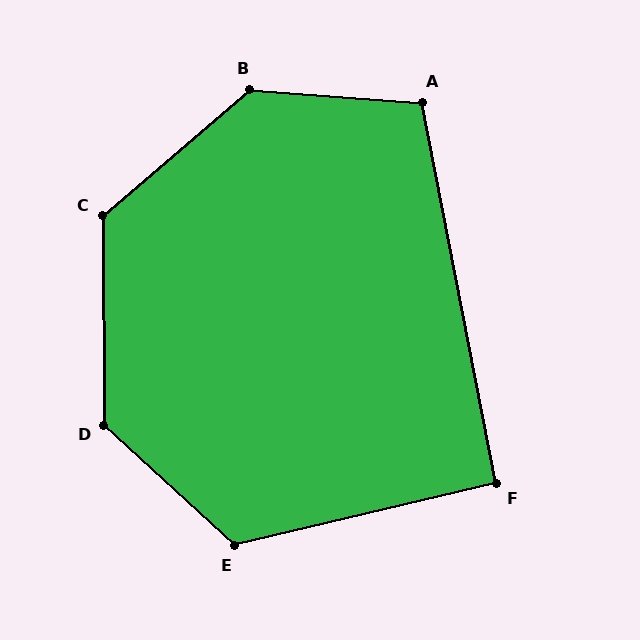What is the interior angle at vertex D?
Approximately 133 degrees (obtuse).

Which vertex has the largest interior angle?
B, at approximately 135 degrees.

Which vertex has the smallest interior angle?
F, at approximately 92 degrees.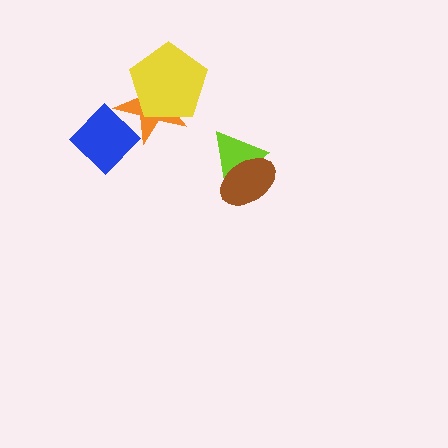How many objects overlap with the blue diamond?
1 object overlaps with the blue diamond.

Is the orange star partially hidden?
Yes, it is partially covered by another shape.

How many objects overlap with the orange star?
2 objects overlap with the orange star.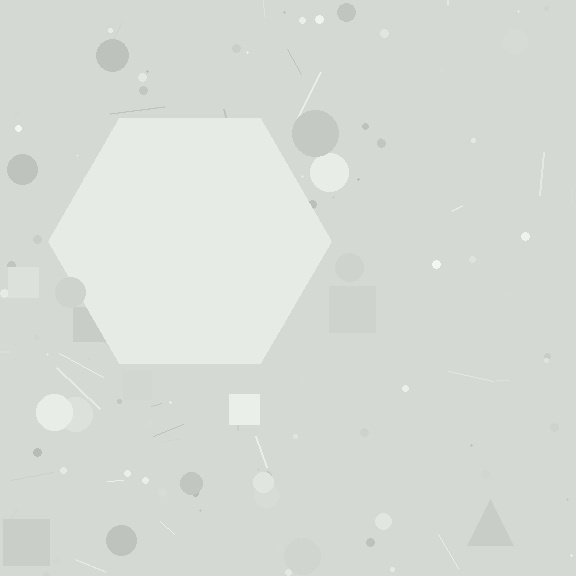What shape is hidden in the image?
A hexagon is hidden in the image.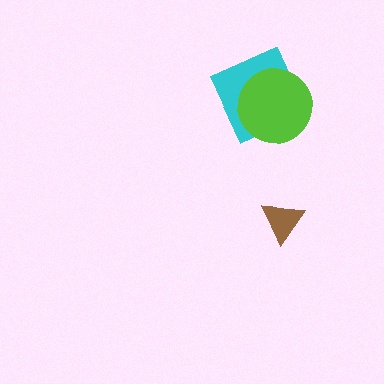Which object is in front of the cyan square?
The lime circle is in front of the cyan square.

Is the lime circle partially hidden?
No, no other shape covers it.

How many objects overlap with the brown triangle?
0 objects overlap with the brown triangle.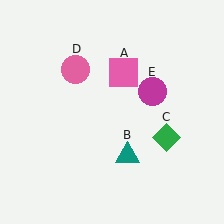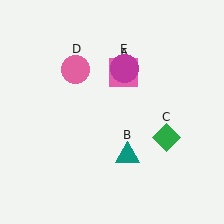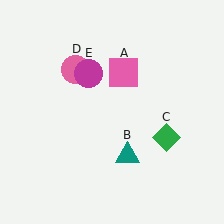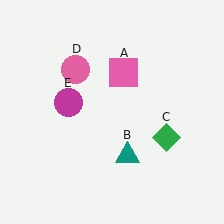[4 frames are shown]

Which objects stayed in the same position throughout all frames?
Pink square (object A) and teal triangle (object B) and green diamond (object C) and pink circle (object D) remained stationary.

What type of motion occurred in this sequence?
The magenta circle (object E) rotated counterclockwise around the center of the scene.